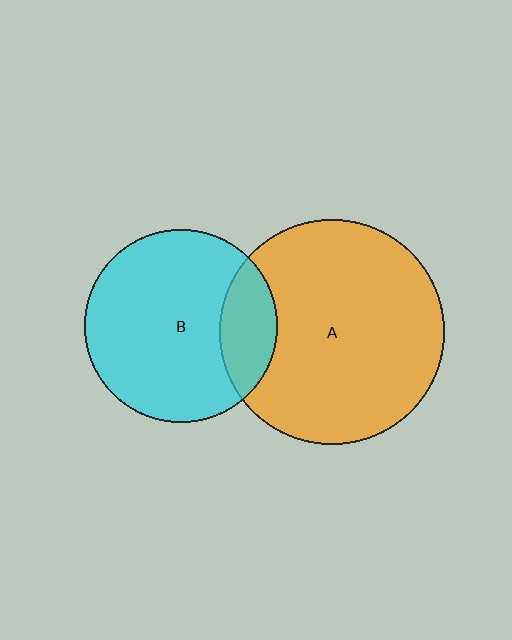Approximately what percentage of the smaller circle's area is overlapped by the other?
Approximately 20%.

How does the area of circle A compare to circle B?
Approximately 1.4 times.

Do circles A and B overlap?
Yes.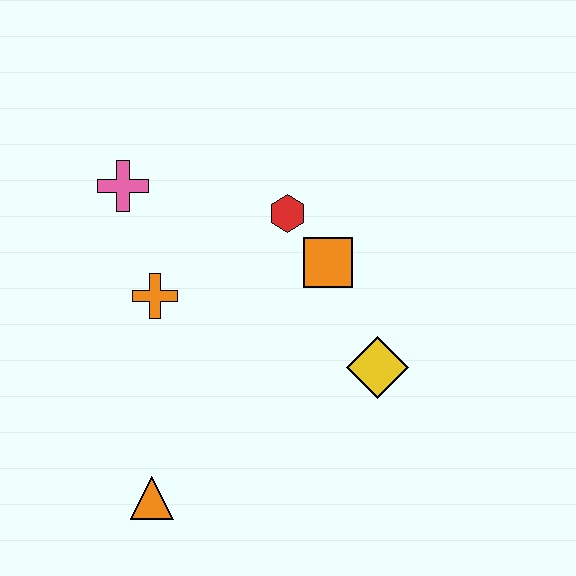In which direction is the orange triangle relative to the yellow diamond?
The orange triangle is to the left of the yellow diamond.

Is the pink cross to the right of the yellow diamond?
No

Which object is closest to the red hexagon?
The orange square is closest to the red hexagon.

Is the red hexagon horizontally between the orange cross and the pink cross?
No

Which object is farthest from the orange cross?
The yellow diamond is farthest from the orange cross.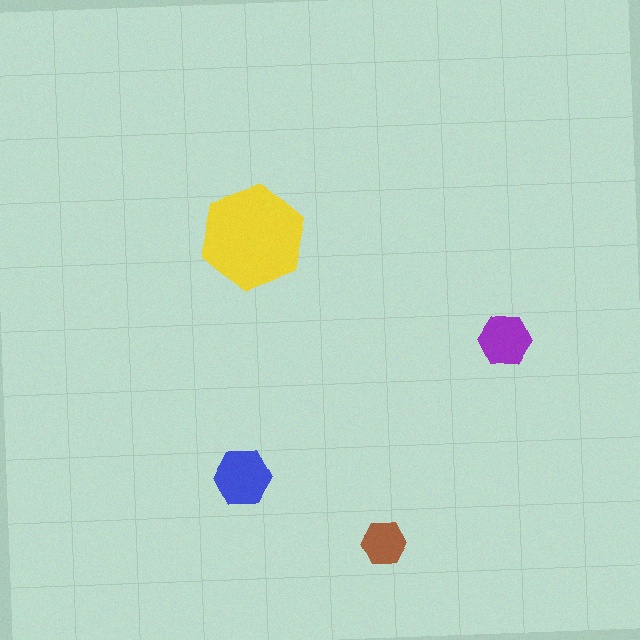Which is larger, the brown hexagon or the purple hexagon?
The purple one.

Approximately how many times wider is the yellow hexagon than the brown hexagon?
About 2.5 times wider.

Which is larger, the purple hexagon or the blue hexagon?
The blue one.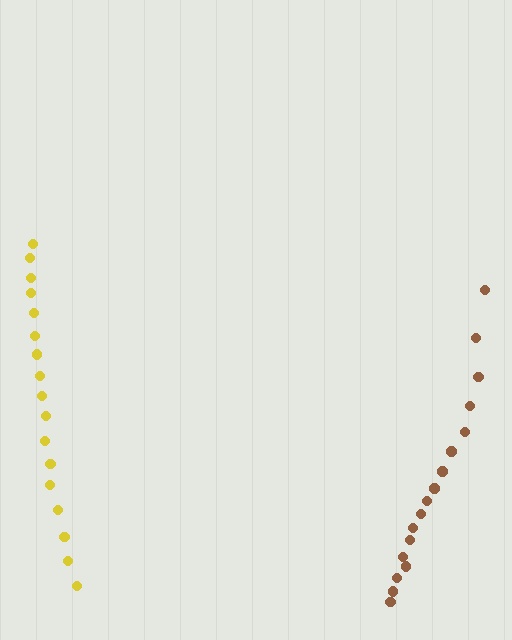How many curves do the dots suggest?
There are 2 distinct paths.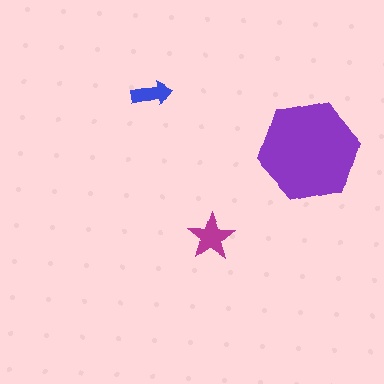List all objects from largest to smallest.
The purple hexagon, the magenta star, the blue arrow.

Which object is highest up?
The blue arrow is topmost.